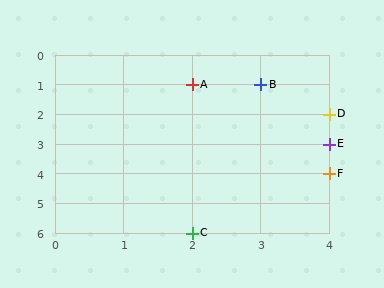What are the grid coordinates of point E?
Point E is at grid coordinates (4, 3).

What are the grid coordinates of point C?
Point C is at grid coordinates (2, 6).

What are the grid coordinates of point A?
Point A is at grid coordinates (2, 1).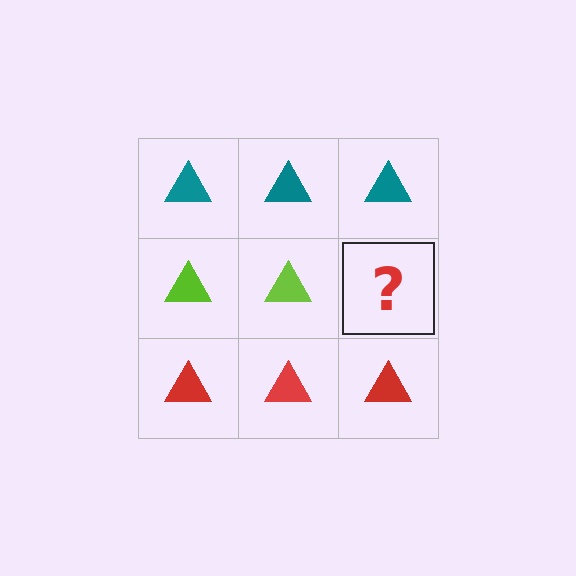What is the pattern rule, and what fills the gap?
The rule is that each row has a consistent color. The gap should be filled with a lime triangle.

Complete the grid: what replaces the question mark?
The question mark should be replaced with a lime triangle.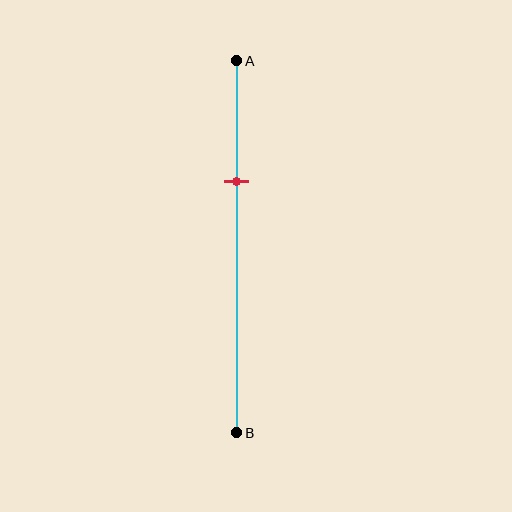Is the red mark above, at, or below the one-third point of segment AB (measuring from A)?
The red mark is approximately at the one-third point of segment AB.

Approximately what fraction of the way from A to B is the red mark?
The red mark is approximately 35% of the way from A to B.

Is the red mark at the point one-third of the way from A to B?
Yes, the mark is approximately at the one-third point.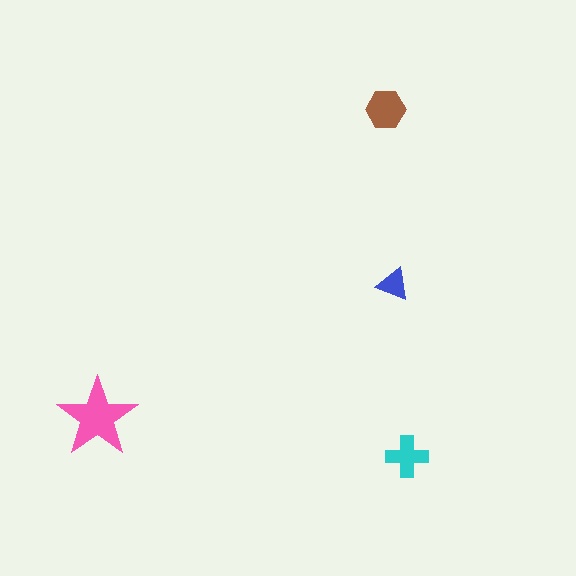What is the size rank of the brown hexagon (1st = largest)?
2nd.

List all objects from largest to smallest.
The pink star, the brown hexagon, the cyan cross, the blue triangle.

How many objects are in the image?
There are 4 objects in the image.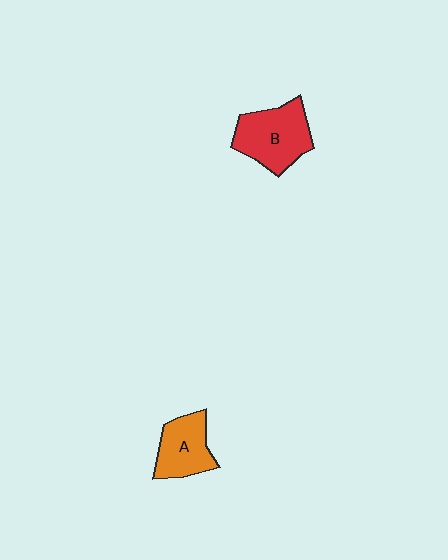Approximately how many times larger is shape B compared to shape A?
Approximately 1.3 times.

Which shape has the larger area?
Shape B (red).